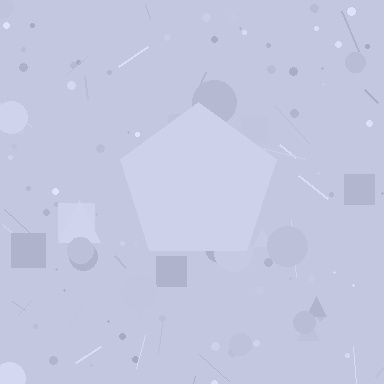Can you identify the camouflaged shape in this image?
The camouflaged shape is a pentagon.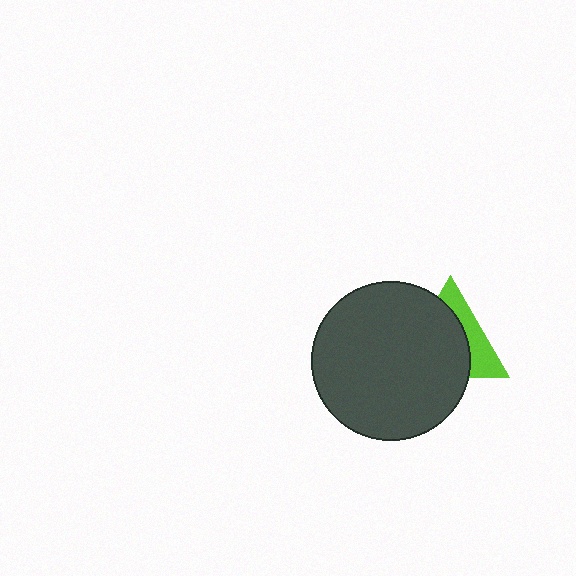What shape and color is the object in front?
The object in front is a dark gray circle.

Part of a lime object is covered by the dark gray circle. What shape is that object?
It is a triangle.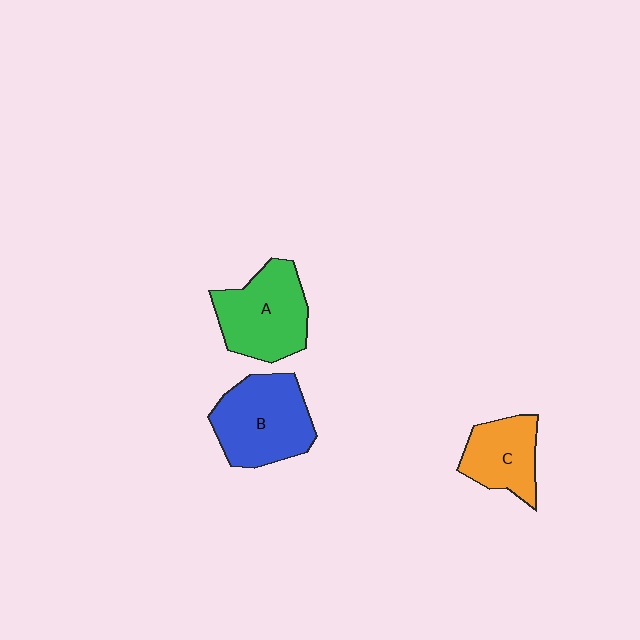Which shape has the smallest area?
Shape C (orange).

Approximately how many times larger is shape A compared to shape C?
Approximately 1.4 times.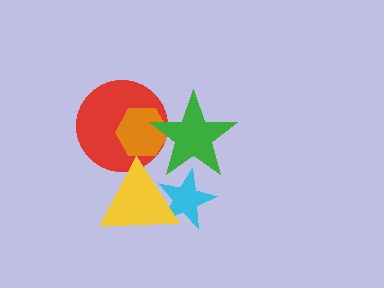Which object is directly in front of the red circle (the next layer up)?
The orange hexagon is directly in front of the red circle.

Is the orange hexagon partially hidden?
Yes, it is partially covered by another shape.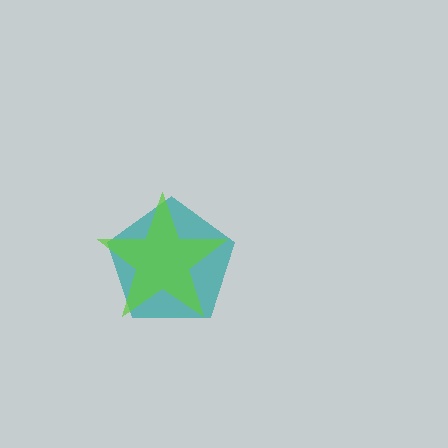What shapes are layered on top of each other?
The layered shapes are: a teal pentagon, a lime star.